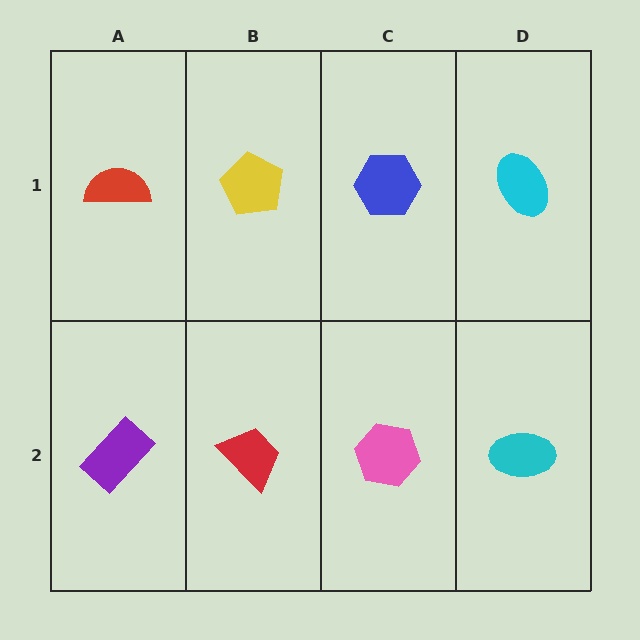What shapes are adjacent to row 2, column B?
A yellow pentagon (row 1, column B), a purple rectangle (row 2, column A), a pink hexagon (row 2, column C).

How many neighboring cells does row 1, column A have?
2.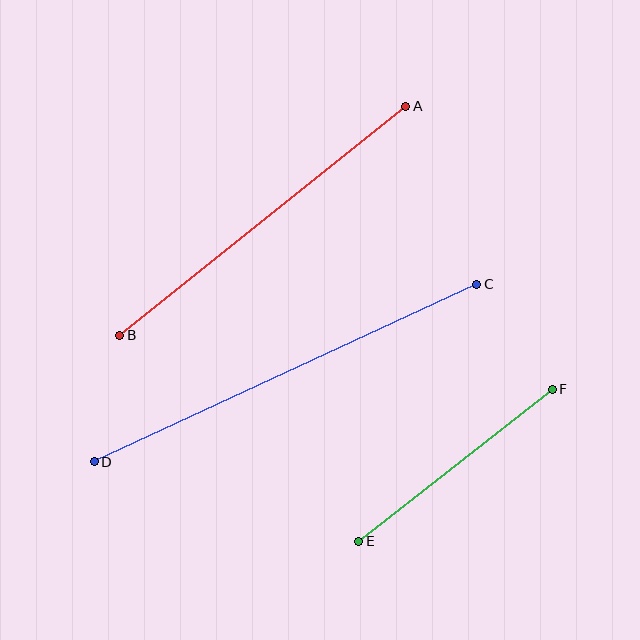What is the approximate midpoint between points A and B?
The midpoint is at approximately (263, 221) pixels.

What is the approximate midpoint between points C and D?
The midpoint is at approximately (285, 373) pixels.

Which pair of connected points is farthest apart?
Points C and D are farthest apart.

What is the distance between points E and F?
The distance is approximately 245 pixels.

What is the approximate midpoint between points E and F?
The midpoint is at approximately (456, 465) pixels.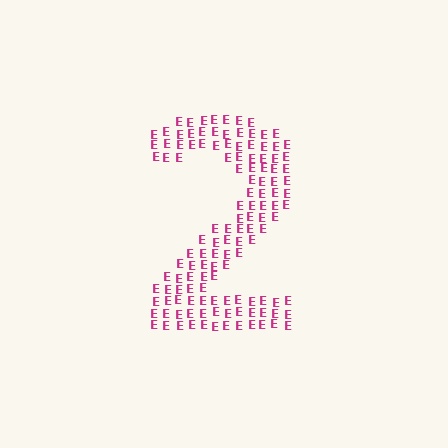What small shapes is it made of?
It is made of small letter E's.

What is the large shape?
The large shape is the digit 2.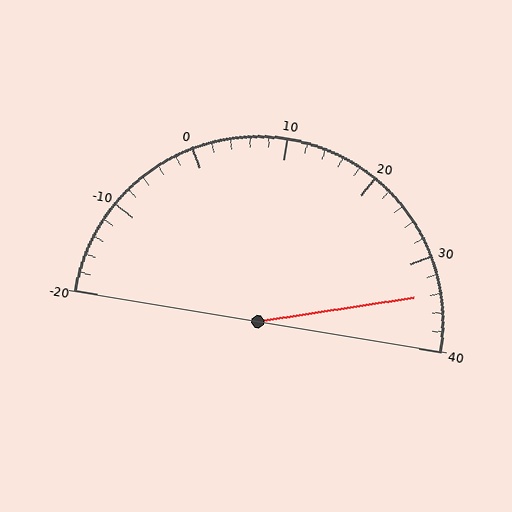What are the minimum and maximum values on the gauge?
The gauge ranges from -20 to 40.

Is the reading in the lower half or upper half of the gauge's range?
The reading is in the upper half of the range (-20 to 40).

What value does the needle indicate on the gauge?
The needle indicates approximately 34.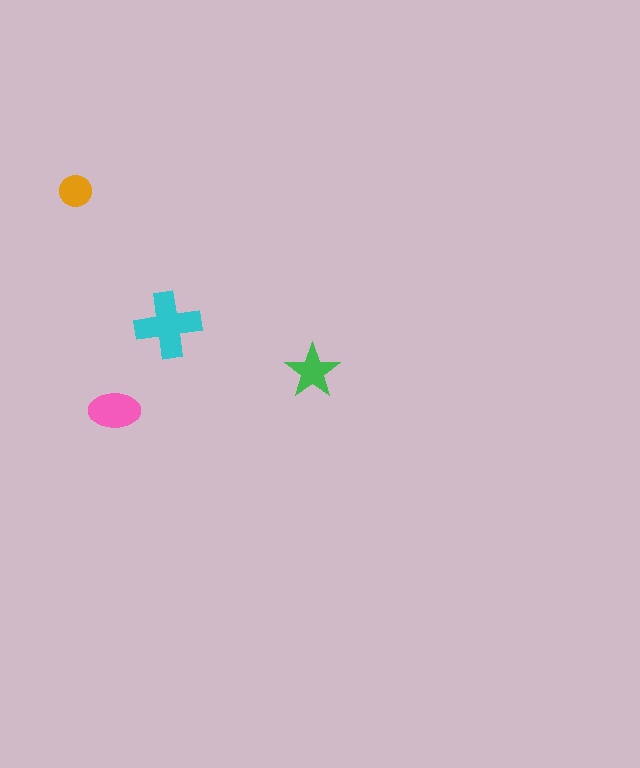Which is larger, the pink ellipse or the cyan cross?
The cyan cross.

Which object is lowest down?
The pink ellipse is bottommost.